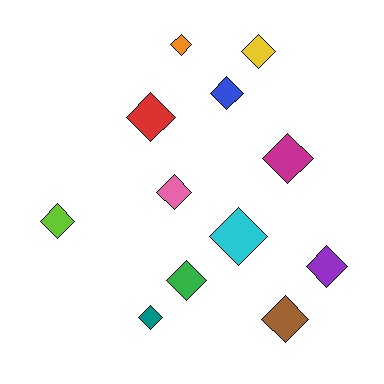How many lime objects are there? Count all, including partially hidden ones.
There is 1 lime object.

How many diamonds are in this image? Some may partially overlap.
There are 12 diamonds.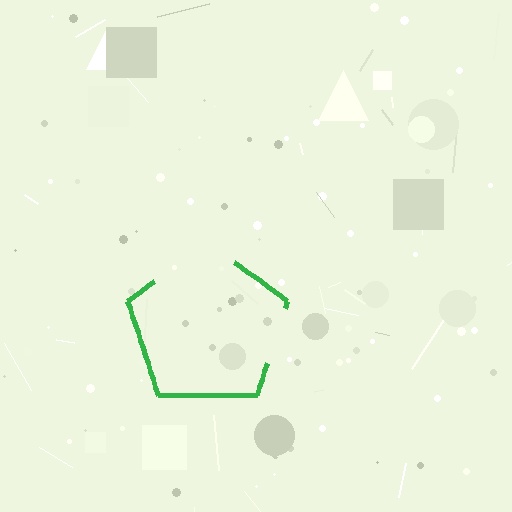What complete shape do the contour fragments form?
The contour fragments form a pentagon.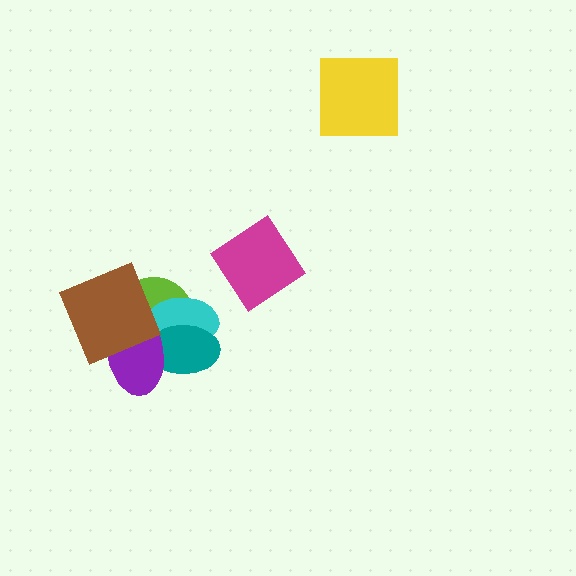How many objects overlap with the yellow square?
0 objects overlap with the yellow square.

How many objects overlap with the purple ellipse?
4 objects overlap with the purple ellipse.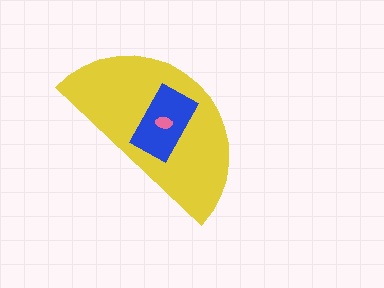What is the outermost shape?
The yellow semicircle.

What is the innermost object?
The pink ellipse.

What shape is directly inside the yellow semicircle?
The blue rectangle.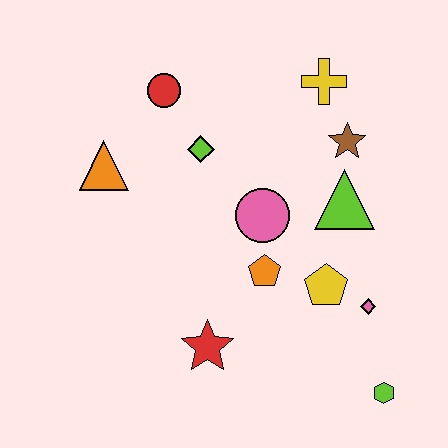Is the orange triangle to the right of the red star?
No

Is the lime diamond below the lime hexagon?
No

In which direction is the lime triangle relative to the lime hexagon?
The lime triangle is above the lime hexagon.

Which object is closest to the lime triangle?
The brown star is closest to the lime triangle.